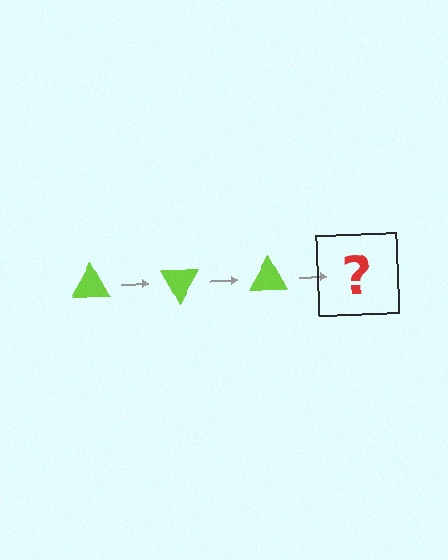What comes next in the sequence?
The next element should be a lime triangle rotated 180 degrees.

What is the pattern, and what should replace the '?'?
The pattern is that the triangle rotates 60 degrees each step. The '?' should be a lime triangle rotated 180 degrees.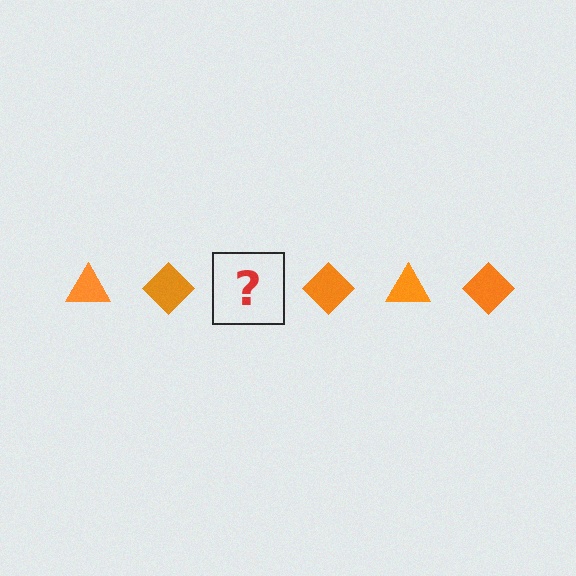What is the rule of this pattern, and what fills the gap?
The rule is that the pattern cycles through triangle, diamond shapes in orange. The gap should be filled with an orange triangle.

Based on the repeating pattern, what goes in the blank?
The blank should be an orange triangle.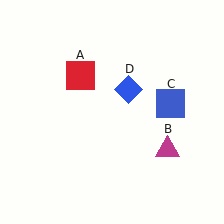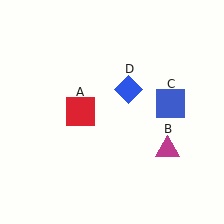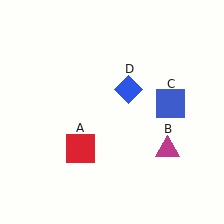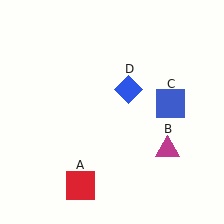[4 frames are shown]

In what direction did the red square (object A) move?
The red square (object A) moved down.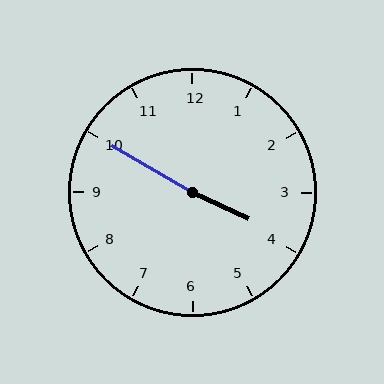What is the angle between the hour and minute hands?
Approximately 175 degrees.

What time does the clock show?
3:50.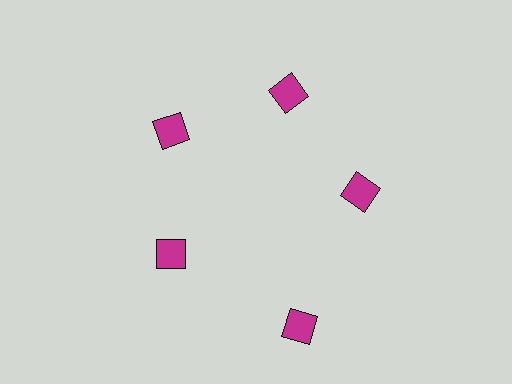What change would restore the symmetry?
The symmetry would be restored by moving it inward, back onto the ring so that all 5 diamonds sit at equal angles and equal distance from the center.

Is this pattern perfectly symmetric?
No. The 5 magenta diamonds are arranged in a ring, but one element near the 5 o'clock position is pushed outward from the center, breaking the 5-fold rotational symmetry.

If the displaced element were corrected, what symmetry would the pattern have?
It would have 5-fold rotational symmetry — the pattern would map onto itself every 72 degrees.